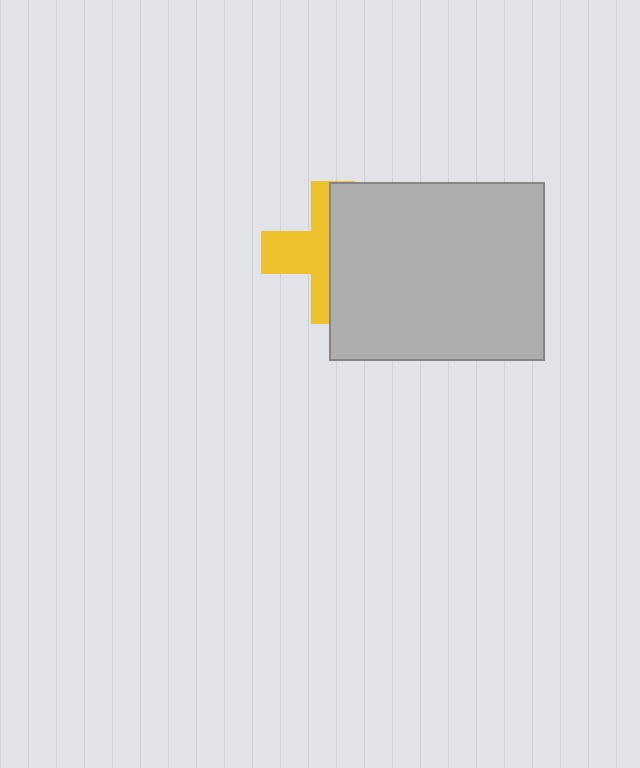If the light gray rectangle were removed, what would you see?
You would see the complete yellow cross.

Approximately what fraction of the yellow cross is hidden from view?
Roughly 55% of the yellow cross is hidden behind the light gray rectangle.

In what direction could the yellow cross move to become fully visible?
The yellow cross could move left. That would shift it out from behind the light gray rectangle entirely.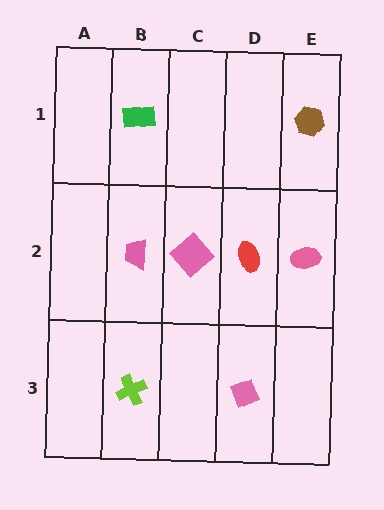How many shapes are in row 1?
2 shapes.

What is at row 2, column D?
A red ellipse.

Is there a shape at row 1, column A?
No, that cell is empty.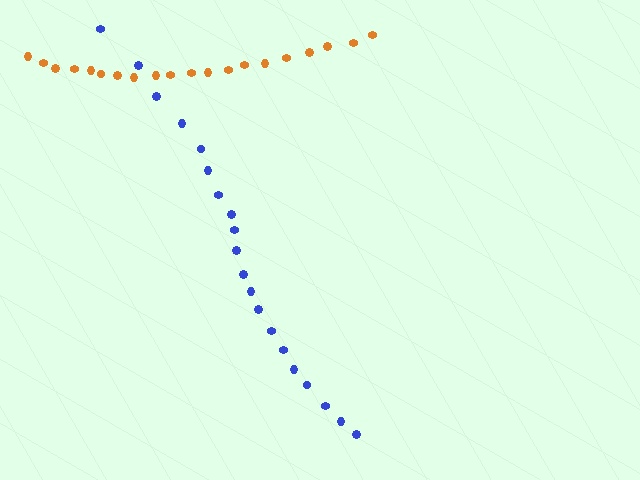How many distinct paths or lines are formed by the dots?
There are 2 distinct paths.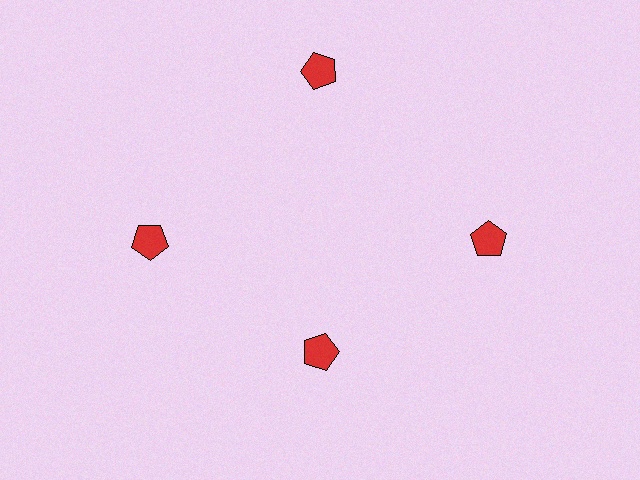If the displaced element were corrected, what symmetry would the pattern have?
It would have 4-fold rotational symmetry — the pattern would map onto itself every 90 degrees.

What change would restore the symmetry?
The symmetry would be restored by moving it outward, back onto the ring so that all 4 pentagons sit at equal angles and equal distance from the center.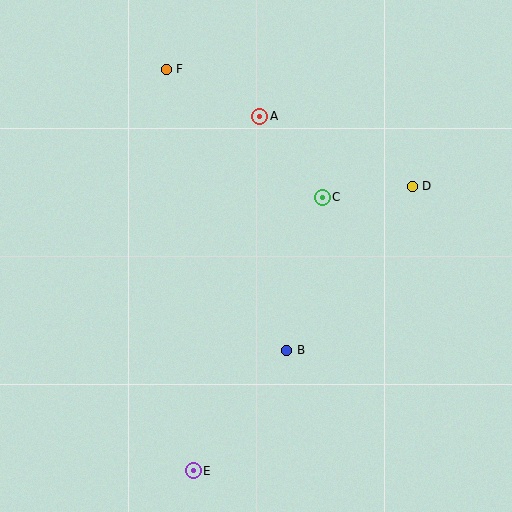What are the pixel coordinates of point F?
Point F is at (166, 69).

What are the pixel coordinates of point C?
Point C is at (322, 197).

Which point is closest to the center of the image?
Point C at (322, 197) is closest to the center.